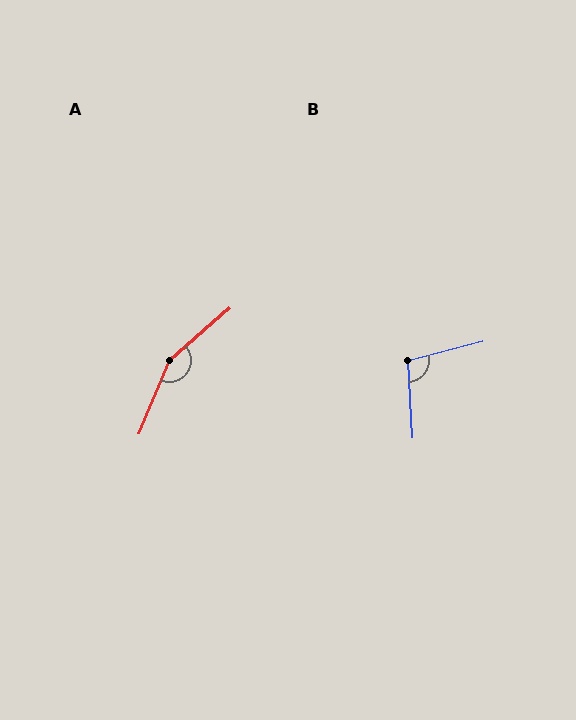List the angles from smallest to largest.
B (101°), A (154°).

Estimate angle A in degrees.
Approximately 154 degrees.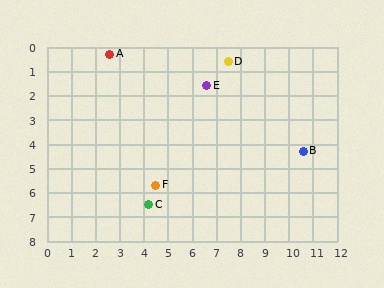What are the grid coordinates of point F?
Point F is at approximately (4.5, 5.7).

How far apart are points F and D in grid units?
Points F and D are about 5.9 grid units apart.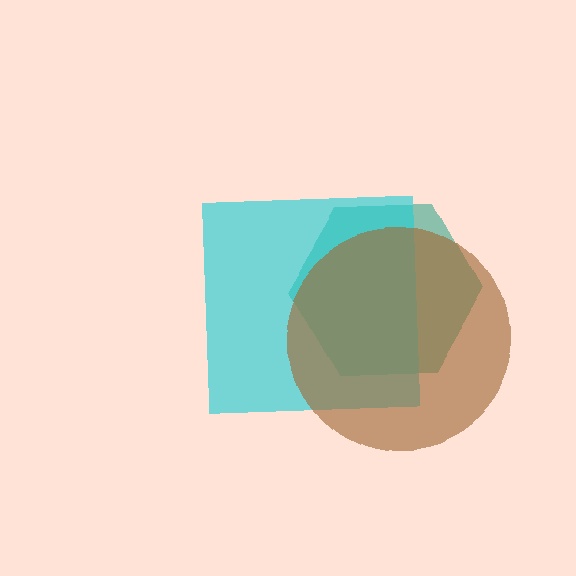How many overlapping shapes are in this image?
There are 3 overlapping shapes in the image.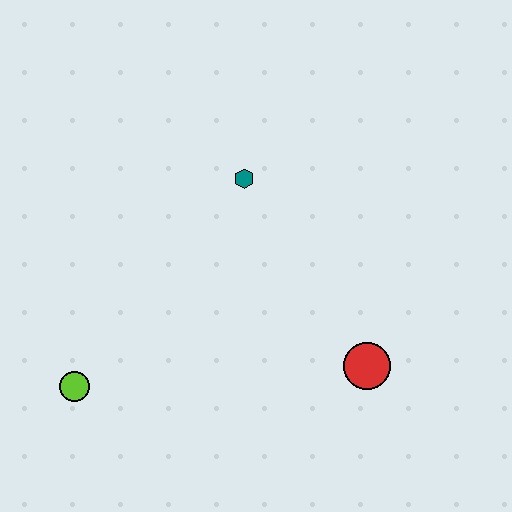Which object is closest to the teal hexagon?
The red circle is closest to the teal hexagon.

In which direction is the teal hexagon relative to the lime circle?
The teal hexagon is above the lime circle.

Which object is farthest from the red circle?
The lime circle is farthest from the red circle.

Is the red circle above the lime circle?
Yes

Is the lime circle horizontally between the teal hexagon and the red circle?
No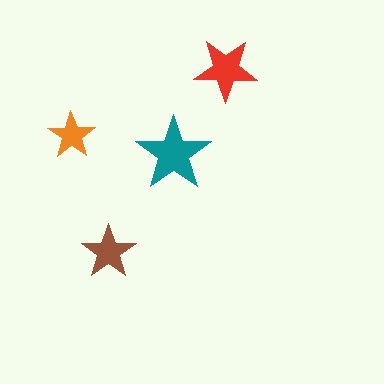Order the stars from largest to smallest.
the teal one, the red one, the brown one, the orange one.